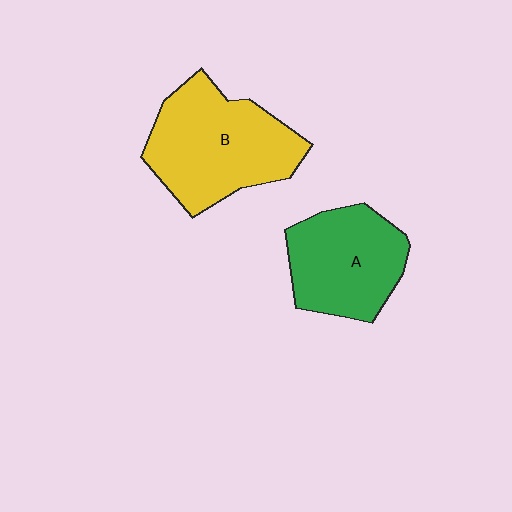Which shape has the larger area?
Shape B (yellow).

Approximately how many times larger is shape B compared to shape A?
Approximately 1.3 times.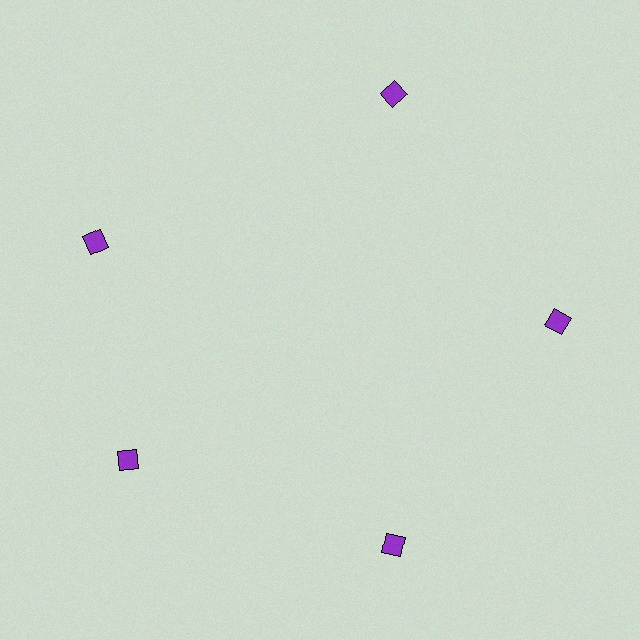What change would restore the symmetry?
The symmetry would be restored by rotating it back into even spacing with its neighbors so that all 5 diamonds sit at equal angles and equal distance from the center.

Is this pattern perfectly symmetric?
No. The 5 purple diamonds are arranged in a ring, but one element near the 10 o'clock position is rotated out of alignment along the ring, breaking the 5-fold rotational symmetry.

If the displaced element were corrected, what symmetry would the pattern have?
It would have 5-fold rotational symmetry — the pattern would map onto itself every 72 degrees.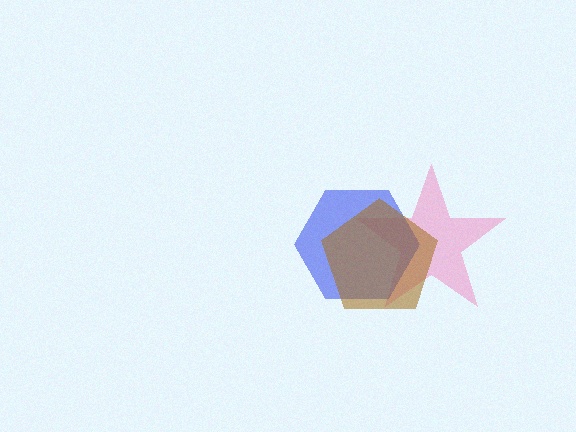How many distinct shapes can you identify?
There are 3 distinct shapes: a pink star, a blue hexagon, a brown pentagon.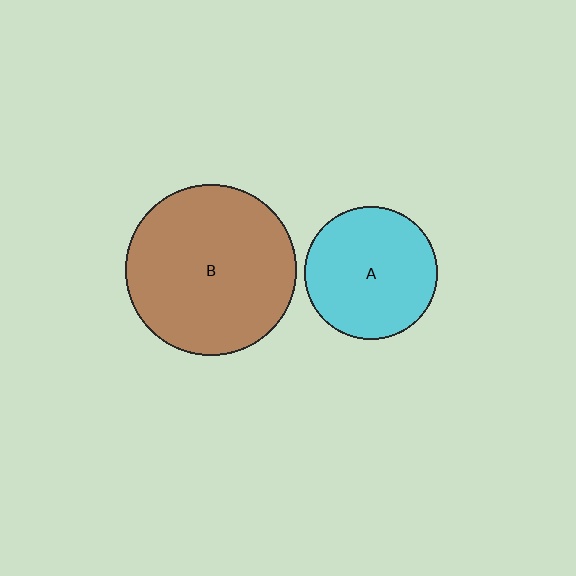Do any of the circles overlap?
No, none of the circles overlap.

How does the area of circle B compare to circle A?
Approximately 1.6 times.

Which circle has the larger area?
Circle B (brown).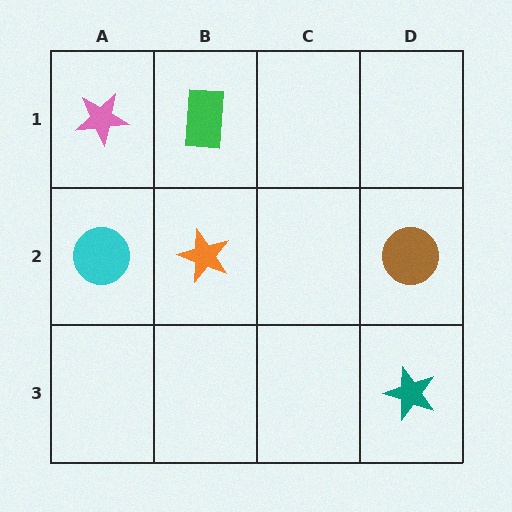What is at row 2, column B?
An orange star.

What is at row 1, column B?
A green rectangle.